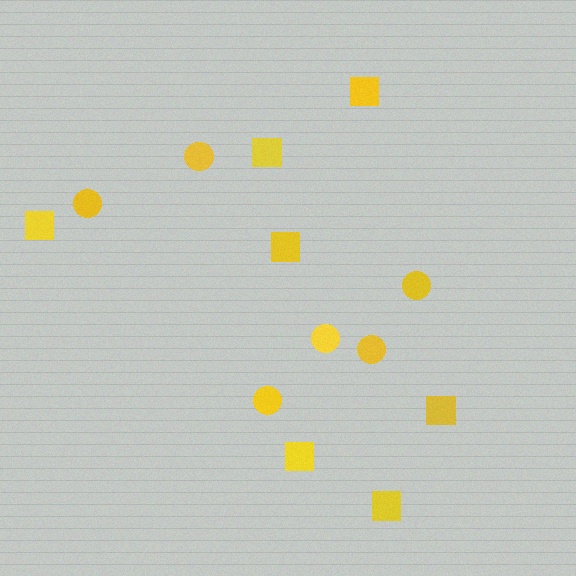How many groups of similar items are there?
There are 2 groups: one group of squares (7) and one group of circles (6).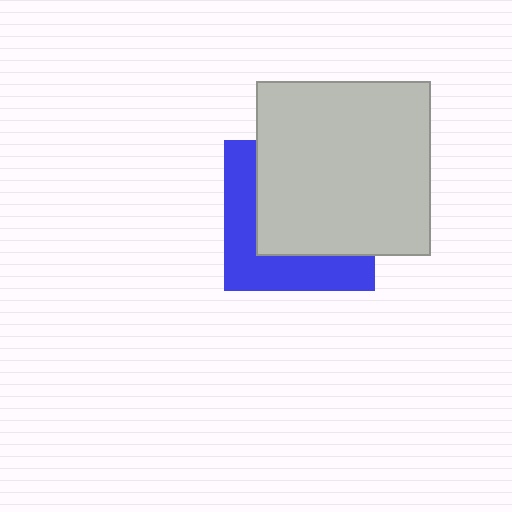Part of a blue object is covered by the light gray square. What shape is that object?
It is a square.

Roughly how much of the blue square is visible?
A small part of it is visible (roughly 40%).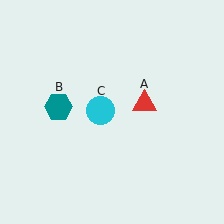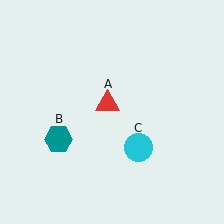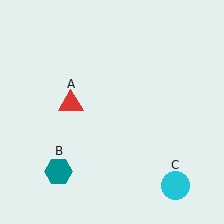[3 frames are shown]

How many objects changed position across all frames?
3 objects changed position: red triangle (object A), teal hexagon (object B), cyan circle (object C).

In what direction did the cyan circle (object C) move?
The cyan circle (object C) moved down and to the right.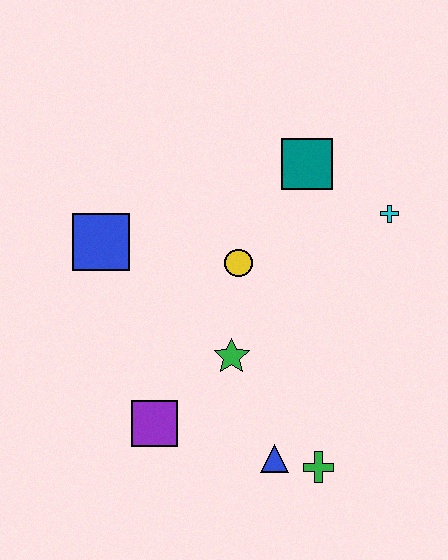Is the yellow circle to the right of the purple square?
Yes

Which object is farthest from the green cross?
The blue square is farthest from the green cross.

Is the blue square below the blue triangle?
No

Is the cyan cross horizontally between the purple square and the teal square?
No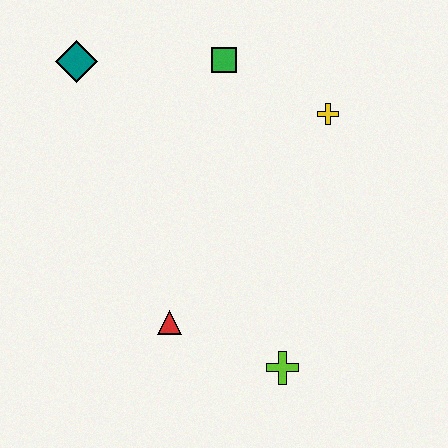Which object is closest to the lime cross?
The red triangle is closest to the lime cross.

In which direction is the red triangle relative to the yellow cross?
The red triangle is below the yellow cross.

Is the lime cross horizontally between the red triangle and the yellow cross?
Yes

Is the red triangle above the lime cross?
Yes